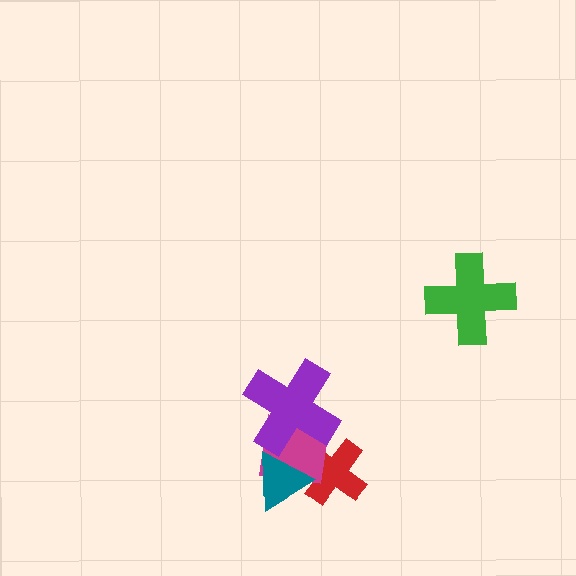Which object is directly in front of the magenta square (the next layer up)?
The teal triangle is directly in front of the magenta square.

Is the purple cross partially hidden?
No, no other shape covers it.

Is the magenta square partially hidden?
Yes, it is partially covered by another shape.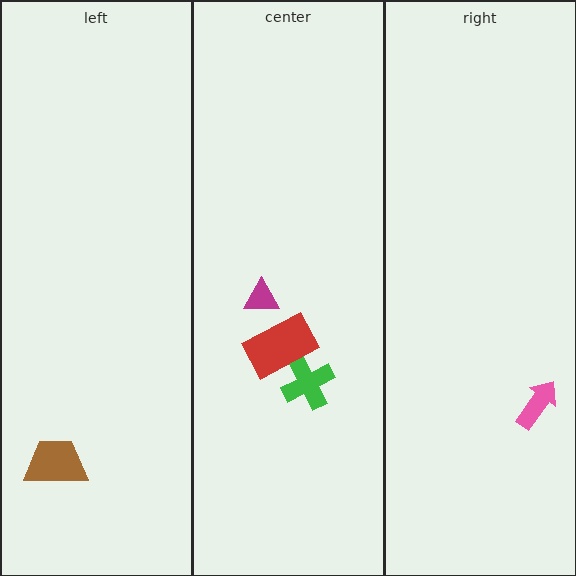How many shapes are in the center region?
3.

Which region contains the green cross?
The center region.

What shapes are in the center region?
The green cross, the magenta triangle, the red rectangle.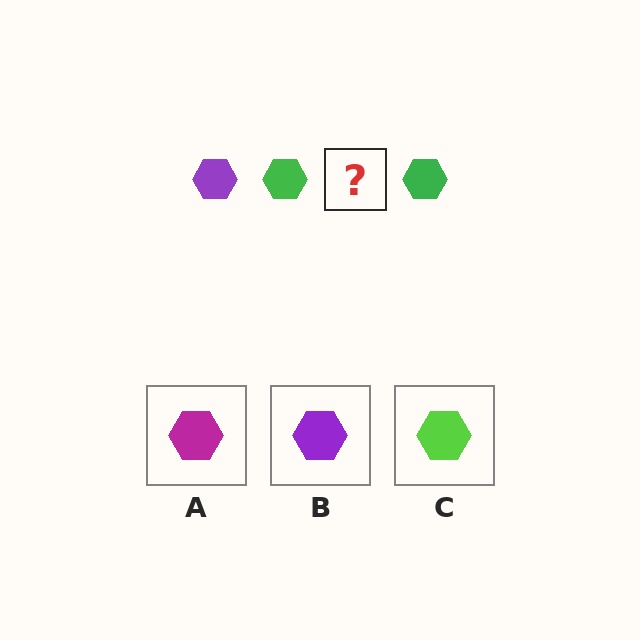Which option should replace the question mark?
Option B.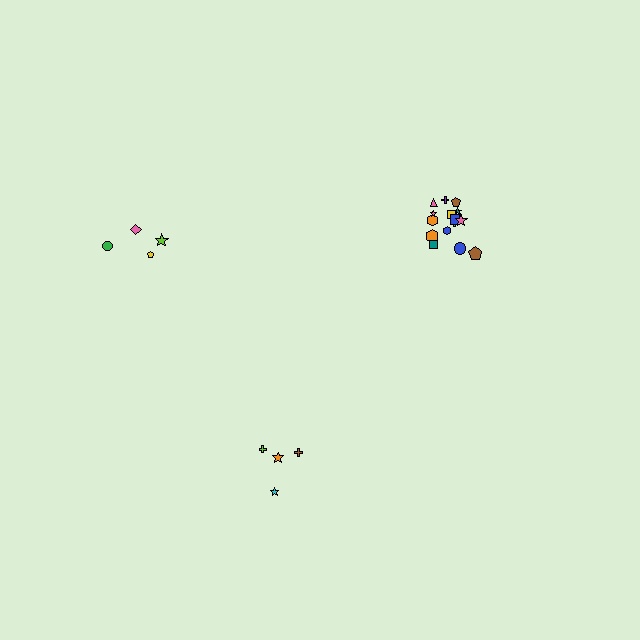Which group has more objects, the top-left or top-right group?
The top-right group.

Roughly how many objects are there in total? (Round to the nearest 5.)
Roughly 25 objects in total.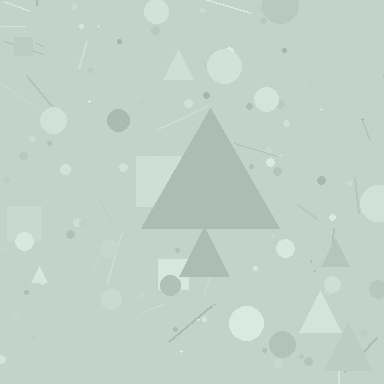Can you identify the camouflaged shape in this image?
The camouflaged shape is a triangle.